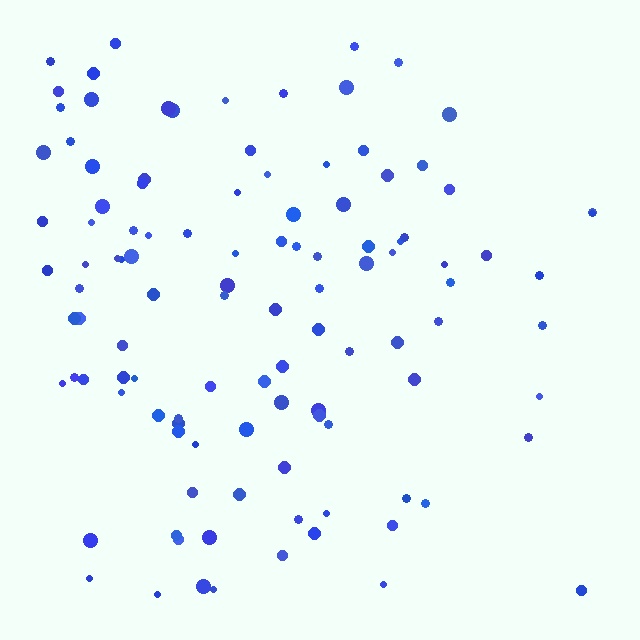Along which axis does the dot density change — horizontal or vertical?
Horizontal.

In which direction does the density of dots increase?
From right to left, with the left side densest.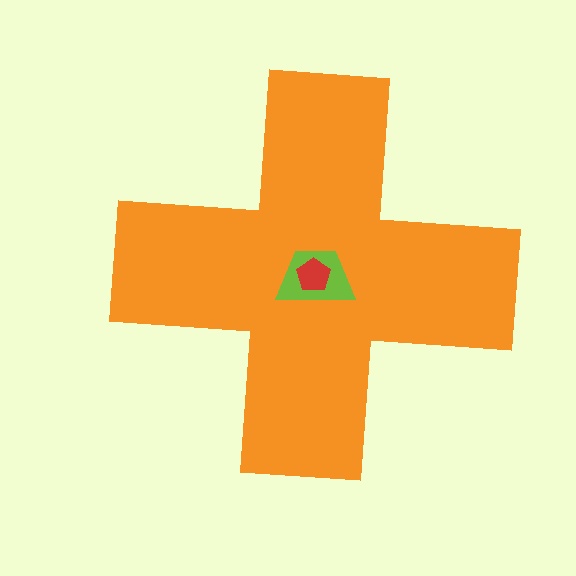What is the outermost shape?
The orange cross.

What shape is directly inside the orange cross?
The lime trapezoid.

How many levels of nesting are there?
3.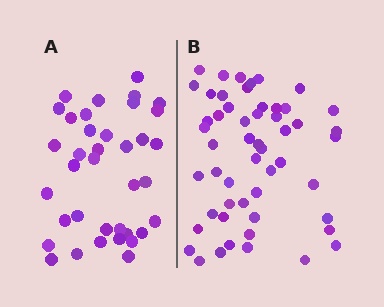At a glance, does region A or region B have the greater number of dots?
Region B (the right region) has more dots.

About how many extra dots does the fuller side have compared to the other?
Region B has approximately 15 more dots than region A.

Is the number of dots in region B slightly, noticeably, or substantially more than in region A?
Region B has noticeably more, but not dramatically so. The ratio is roughly 1.4 to 1.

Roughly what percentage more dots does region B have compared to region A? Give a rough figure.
About 45% more.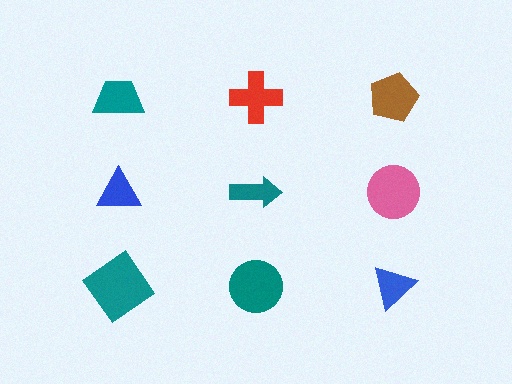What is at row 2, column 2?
A teal arrow.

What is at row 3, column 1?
A teal diamond.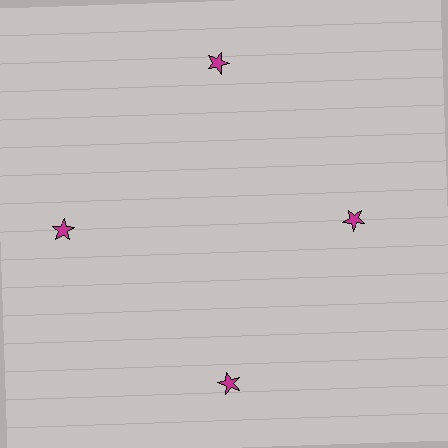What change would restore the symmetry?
The symmetry would be restored by moving it outward, back onto the ring so that all 4 stars sit at equal angles and equal distance from the center.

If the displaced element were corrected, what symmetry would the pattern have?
It would have 4-fold rotational symmetry — the pattern would map onto itself every 90 degrees.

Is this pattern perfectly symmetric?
No. The 4 magenta stars are arranged in a ring, but one element near the 3 o'clock position is pulled inward toward the center, breaking the 4-fold rotational symmetry.